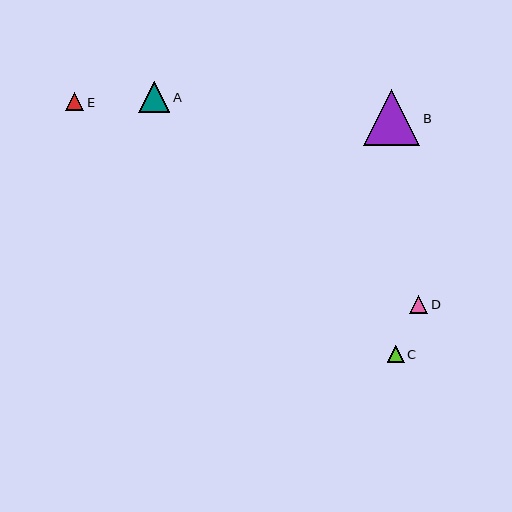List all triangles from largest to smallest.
From largest to smallest: B, A, D, E, C.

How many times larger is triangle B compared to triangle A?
Triangle B is approximately 1.8 times the size of triangle A.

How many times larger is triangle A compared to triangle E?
Triangle A is approximately 1.7 times the size of triangle E.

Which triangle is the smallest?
Triangle C is the smallest with a size of approximately 17 pixels.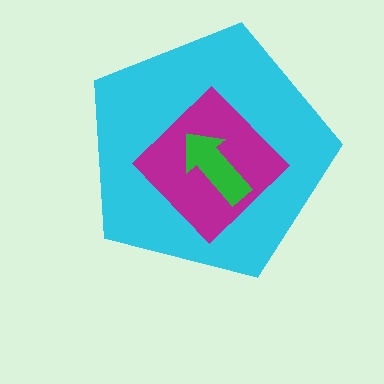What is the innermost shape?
The green arrow.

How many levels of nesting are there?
3.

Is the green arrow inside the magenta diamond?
Yes.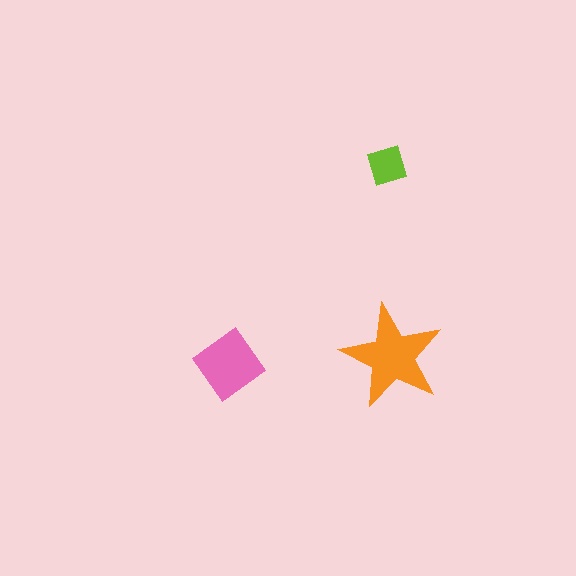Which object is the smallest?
The lime diamond.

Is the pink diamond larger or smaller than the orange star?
Smaller.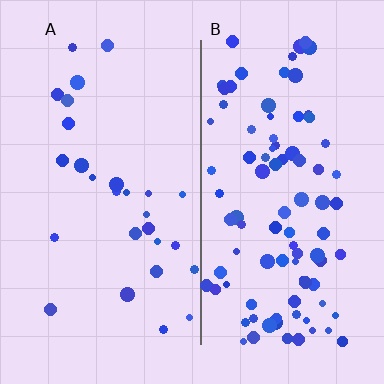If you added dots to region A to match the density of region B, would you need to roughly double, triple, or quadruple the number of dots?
Approximately triple.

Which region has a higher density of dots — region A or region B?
B (the right).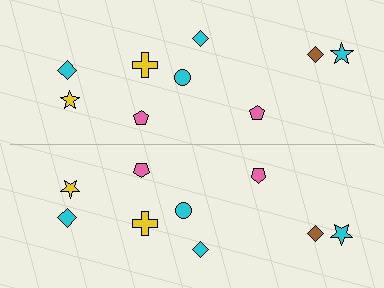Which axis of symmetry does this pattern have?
The pattern has a horizontal axis of symmetry running through the center of the image.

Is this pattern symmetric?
Yes, this pattern has bilateral (reflection) symmetry.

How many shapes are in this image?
There are 18 shapes in this image.